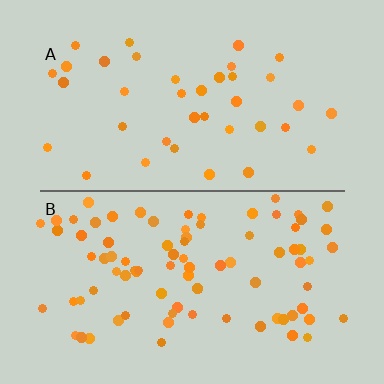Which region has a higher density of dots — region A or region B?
B (the bottom).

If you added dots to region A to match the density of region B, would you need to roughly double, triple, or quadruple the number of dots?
Approximately double.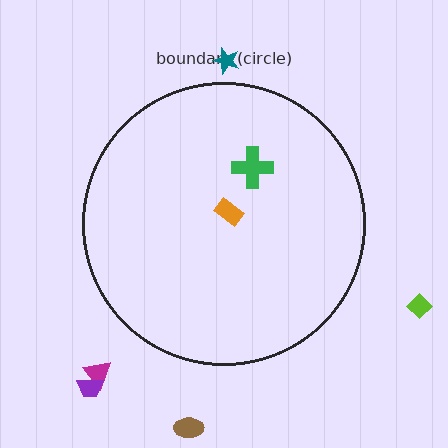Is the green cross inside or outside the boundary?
Inside.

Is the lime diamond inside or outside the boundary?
Outside.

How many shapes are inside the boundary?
2 inside, 5 outside.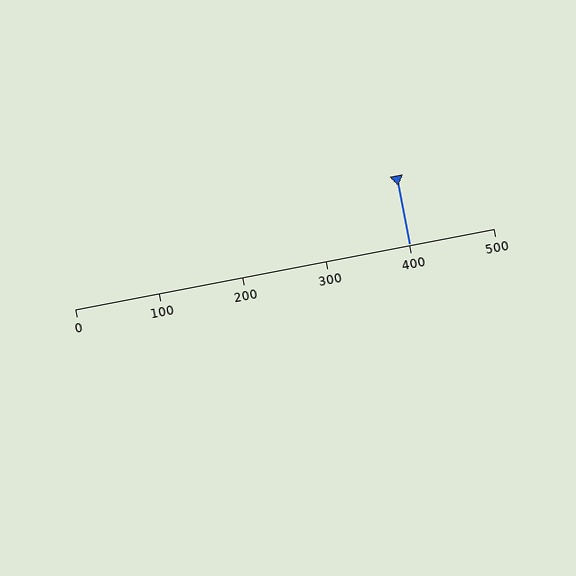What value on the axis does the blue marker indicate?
The marker indicates approximately 400.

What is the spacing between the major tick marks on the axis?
The major ticks are spaced 100 apart.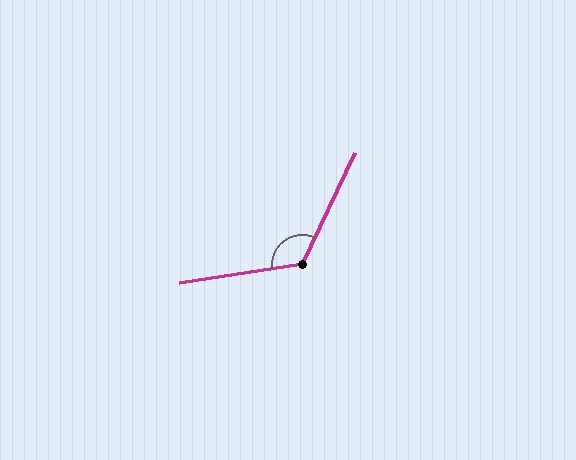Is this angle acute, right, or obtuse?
It is obtuse.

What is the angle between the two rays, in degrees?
Approximately 124 degrees.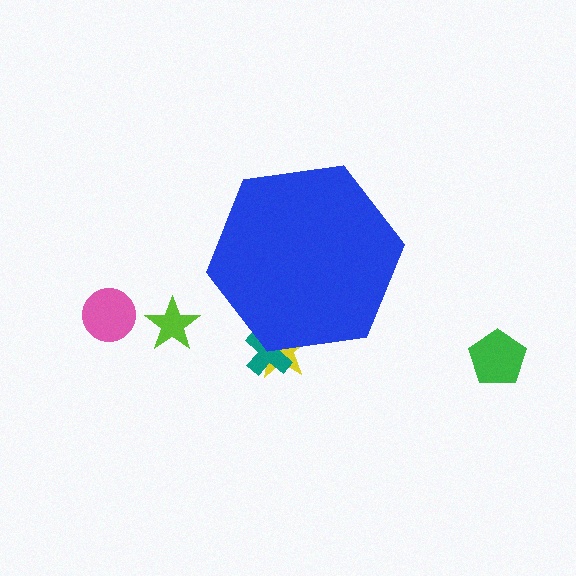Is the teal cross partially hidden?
Yes, the teal cross is partially hidden behind the blue hexagon.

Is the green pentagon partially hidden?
No, the green pentagon is fully visible.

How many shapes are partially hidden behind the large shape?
2 shapes are partially hidden.